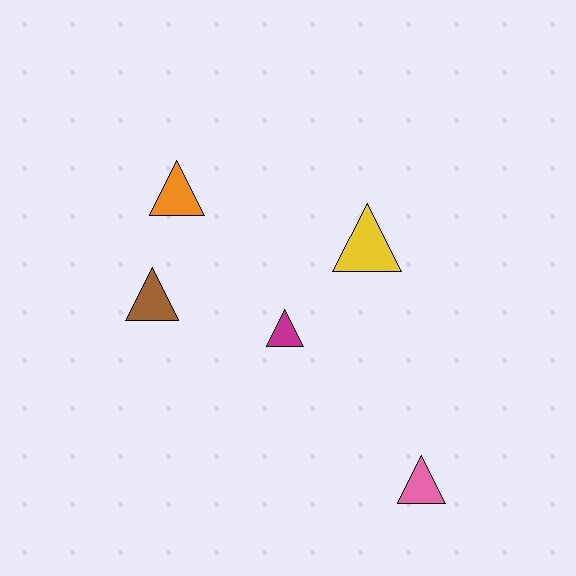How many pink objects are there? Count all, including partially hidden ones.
There is 1 pink object.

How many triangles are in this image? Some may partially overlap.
There are 5 triangles.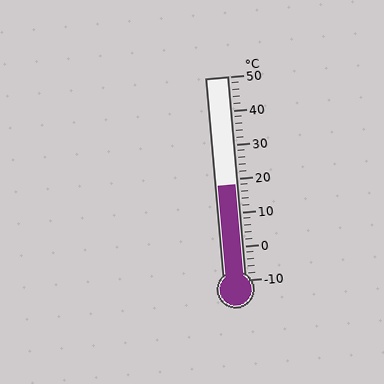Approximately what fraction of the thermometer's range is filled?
The thermometer is filled to approximately 45% of its range.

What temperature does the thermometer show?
The thermometer shows approximately 18°C.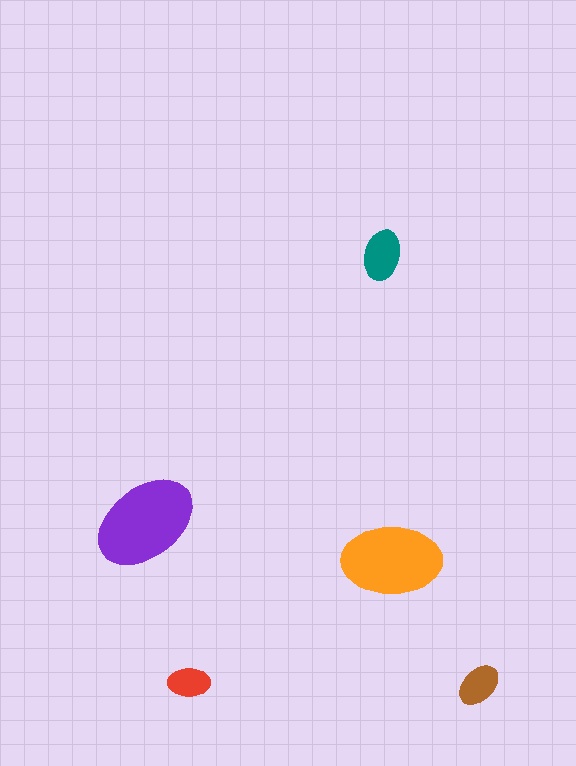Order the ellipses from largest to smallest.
the purple one, the orange one, the teal one, the brown one, the red one.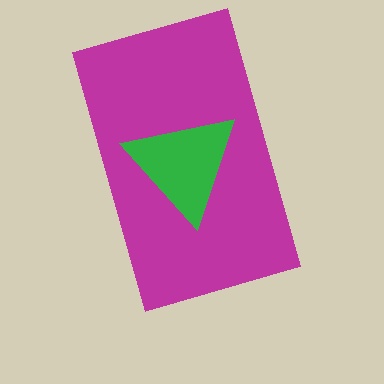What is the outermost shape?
The magenta rectangle.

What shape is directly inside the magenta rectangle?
The green triangle.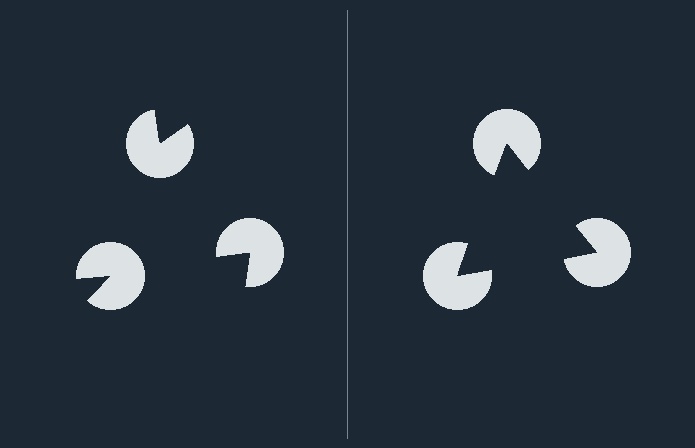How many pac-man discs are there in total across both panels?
6 — 3 on each side.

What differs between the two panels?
The pac-man discs are positioned identically on both sides; only the wedge orientations differ. On the right they align to a triangle; on the left they are misaligned.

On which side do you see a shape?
An illusory triangle appears on the right side. On the left side the wedge cuts are rotated, so no coherent shape forms.